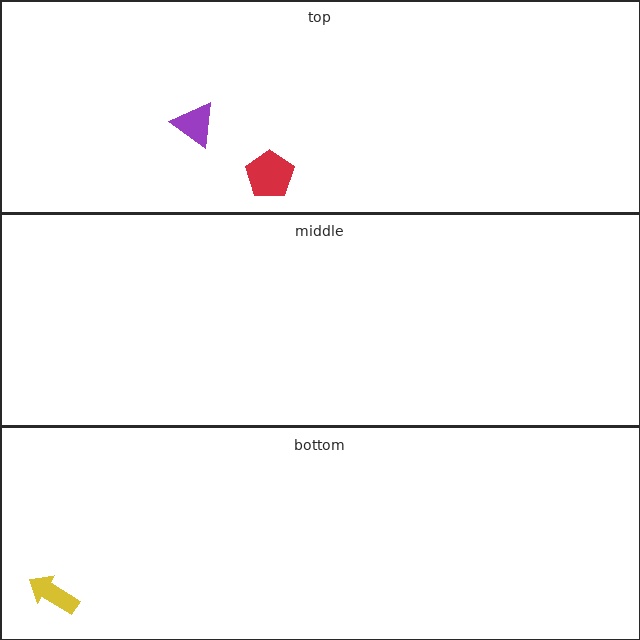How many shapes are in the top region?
2.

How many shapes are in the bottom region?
1.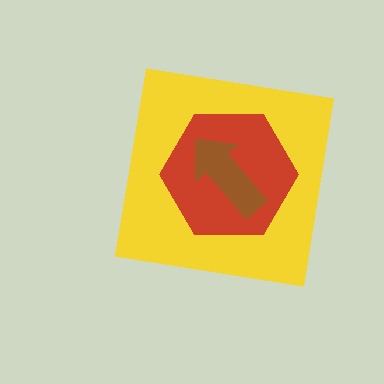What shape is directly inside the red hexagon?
The brown arrow.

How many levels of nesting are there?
3.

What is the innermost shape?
The brown arrow.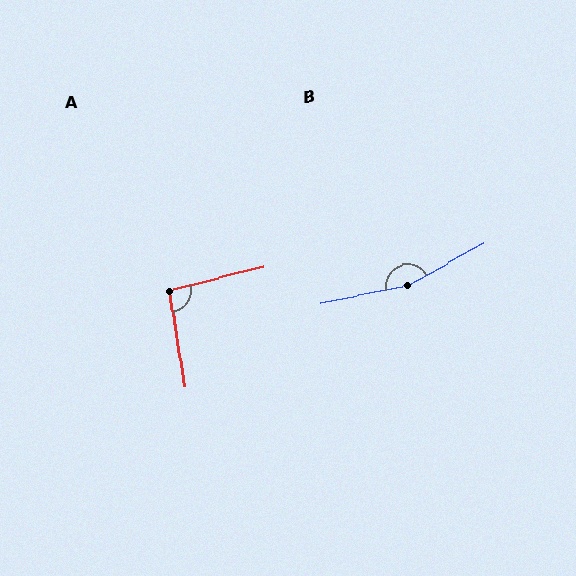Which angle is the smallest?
A, at approximately 95 degrees.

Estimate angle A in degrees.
Approximately 95 degrees.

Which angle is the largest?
B, at approximately 163 degrees.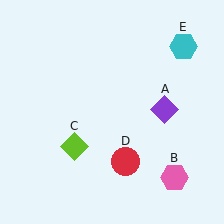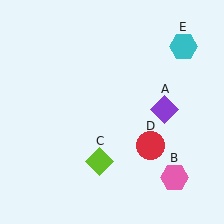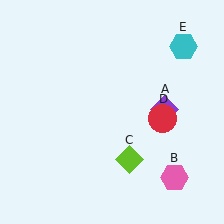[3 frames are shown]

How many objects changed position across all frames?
2 objects changed position: lime diamond (object C), red circle (object D).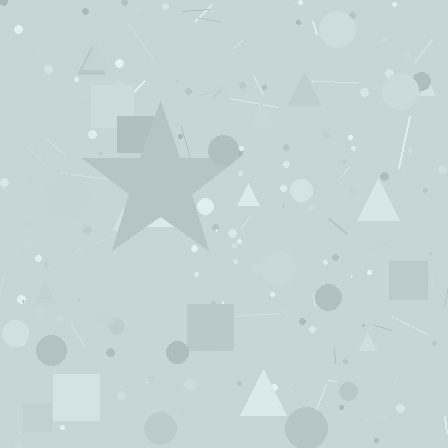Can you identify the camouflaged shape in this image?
The camouflaged shape is a star.